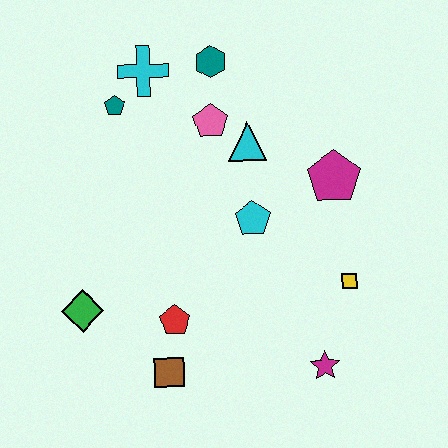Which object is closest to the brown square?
The red pentagon is closest to the brown square.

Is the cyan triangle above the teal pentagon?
No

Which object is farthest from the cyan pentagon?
The green diamond is farthest from the cyan pentagon.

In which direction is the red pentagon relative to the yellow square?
The red pentagon is to the left of the yellow square.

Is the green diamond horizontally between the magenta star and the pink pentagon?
No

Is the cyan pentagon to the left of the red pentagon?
No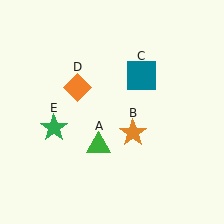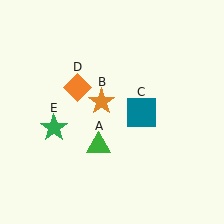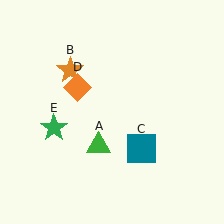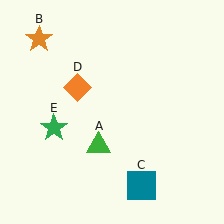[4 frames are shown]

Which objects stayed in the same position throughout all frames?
Green triangle (object A) and orange diamond (object D) and green star (object E) remained stationary.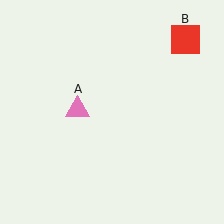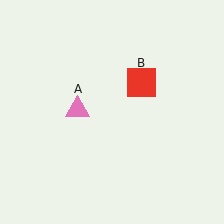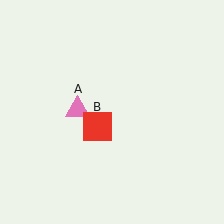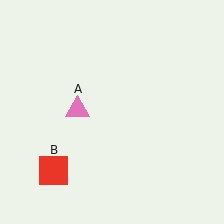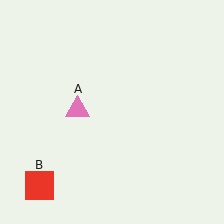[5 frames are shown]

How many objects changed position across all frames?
1 object changed position: red square (object B).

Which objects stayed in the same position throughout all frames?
Pink triangle (object A) remained stationary.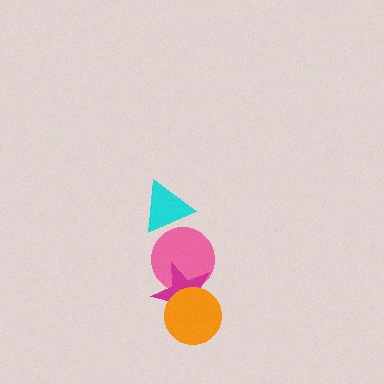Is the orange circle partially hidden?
No, no other shape covers it.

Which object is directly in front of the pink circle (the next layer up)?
The magenta star is directly in front of the pink circle.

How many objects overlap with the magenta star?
2 objects overlap with the magenta star.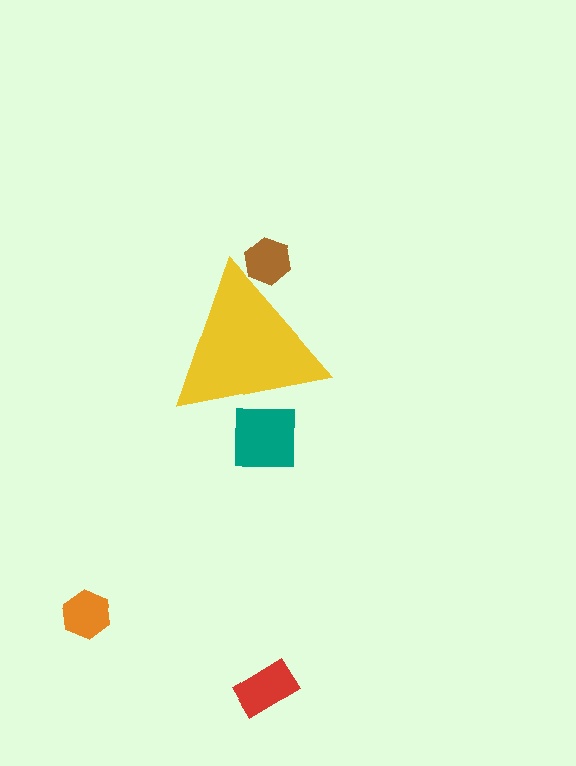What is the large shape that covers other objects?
A yellow triangle.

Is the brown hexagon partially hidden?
Yes, the brown hexagon is partially hidden behind the yellow triangle.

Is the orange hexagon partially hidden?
No, the orange hexagon is fully visible.